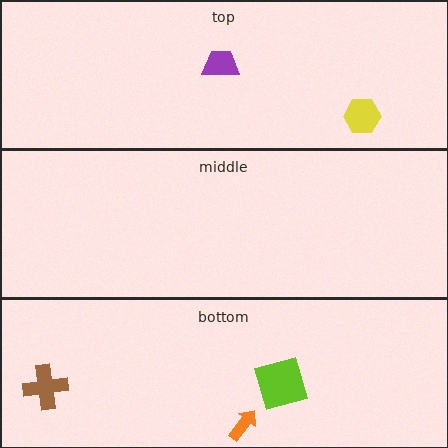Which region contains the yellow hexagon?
The top region.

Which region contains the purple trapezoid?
The top region.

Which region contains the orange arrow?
The bottom region.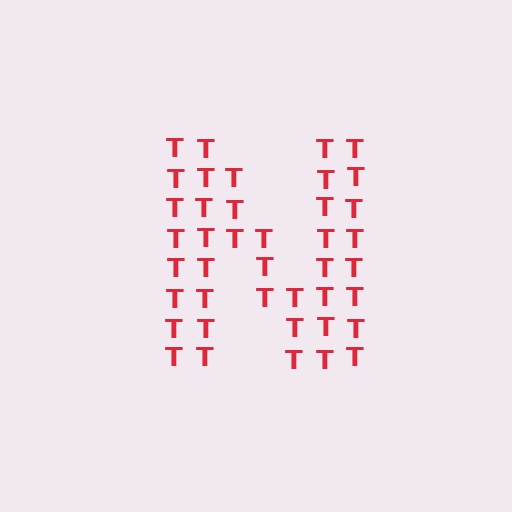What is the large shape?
The large shape is the letter N.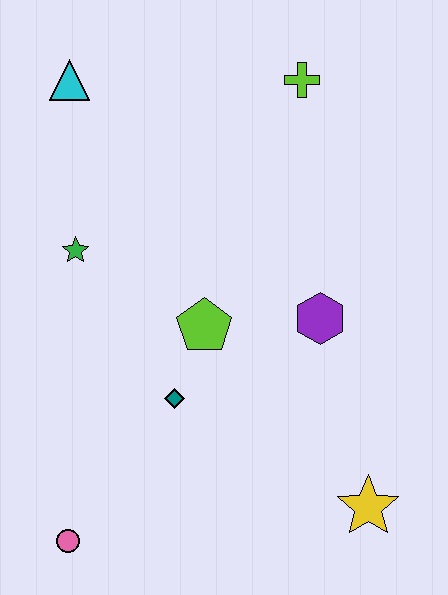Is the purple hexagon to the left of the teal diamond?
No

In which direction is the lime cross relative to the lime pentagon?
The lime cross is above the lime pentagon.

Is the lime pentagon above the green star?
No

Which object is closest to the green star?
The lime pentagon is closest to the green star.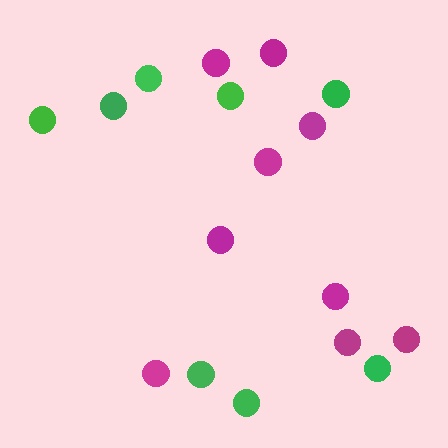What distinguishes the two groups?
There are 2 groups: one group of magenta circles (9) and one group of green circles (8).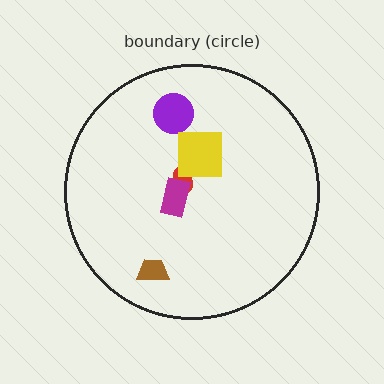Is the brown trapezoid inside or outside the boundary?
Inside.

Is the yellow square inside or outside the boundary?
Inside.